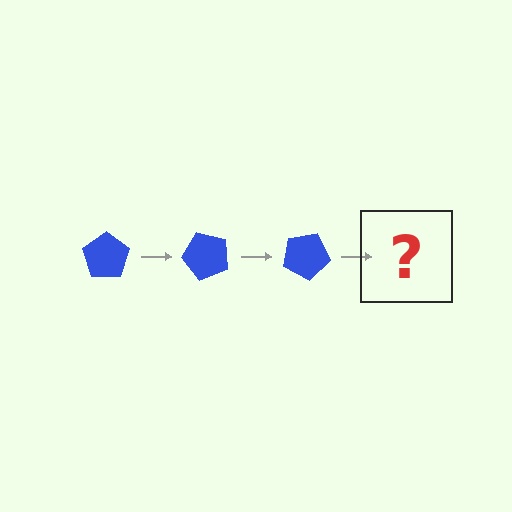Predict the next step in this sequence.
The next step is a blue pentagon rotated 150 degrees.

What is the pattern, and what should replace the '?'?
The pattern is that the pentagon rotates 50 degrees each step. The '?' should be a blue pentagon rotated 150 degrees.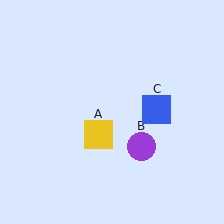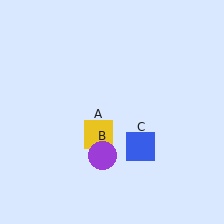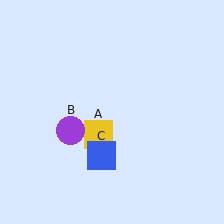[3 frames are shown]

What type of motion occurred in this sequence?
The purple circle (object B), blue square (object C) rotated clockwise around the center of the scene.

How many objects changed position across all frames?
2 objects changed position: purple circle (object B), blue square (object C).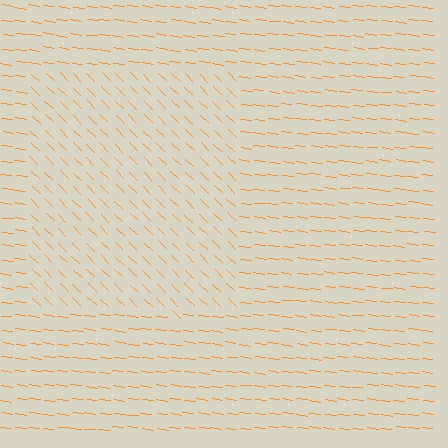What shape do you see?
I see a rectangle.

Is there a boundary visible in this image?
Yes, there is a texture boundary formed by a change in line orientation.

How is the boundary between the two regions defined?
The boundary is defined purely by a change in line orientation (approximately 37 degrees difference). All lines are the same color and thickness.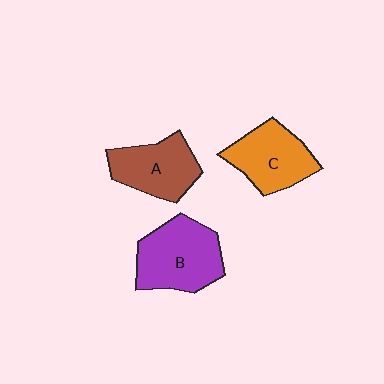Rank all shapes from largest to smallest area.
From largest to smallest: B (purple), C (orange), A (brown).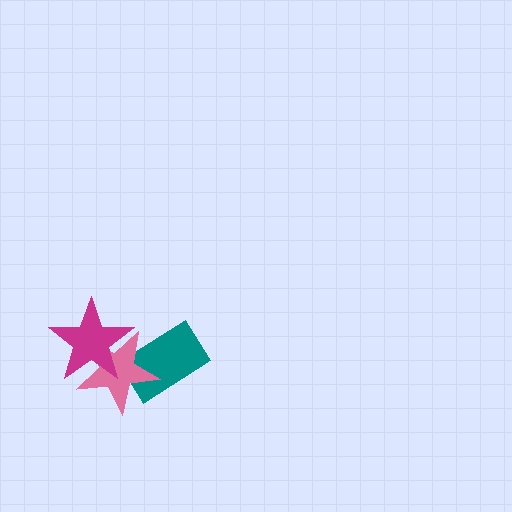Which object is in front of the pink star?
The magenta star is in front of the pink star.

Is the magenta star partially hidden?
No, no other shape covers it.